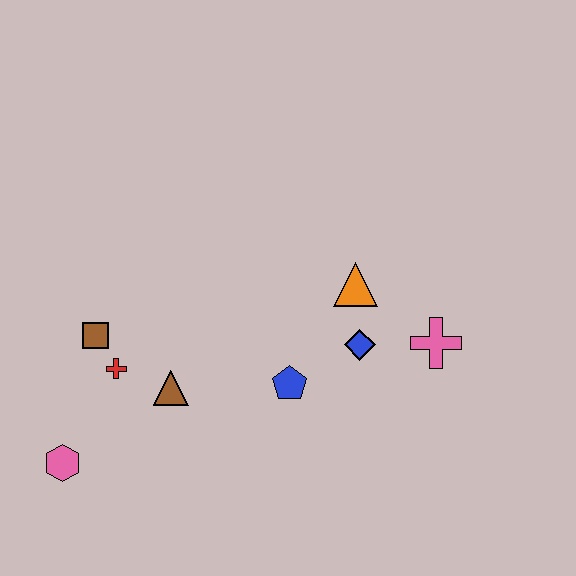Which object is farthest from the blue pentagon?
The pink hexagon is farthest from the blue pentagon.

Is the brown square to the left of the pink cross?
Yes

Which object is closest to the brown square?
The red cross is closest to the brown square.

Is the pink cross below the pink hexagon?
No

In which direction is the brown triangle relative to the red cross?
The brown triangle is to the right of the red cross.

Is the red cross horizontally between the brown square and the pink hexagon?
No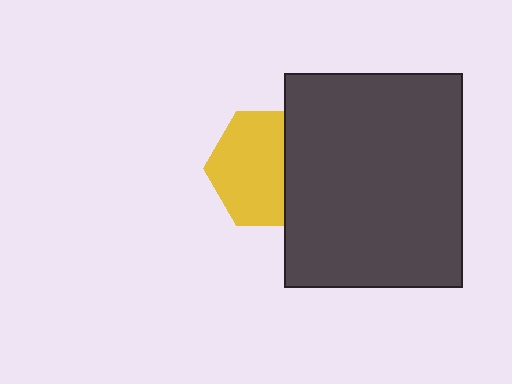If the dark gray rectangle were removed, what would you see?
You would see the complete yellow hexagon.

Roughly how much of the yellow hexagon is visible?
About half of it is visible (roughly 64%).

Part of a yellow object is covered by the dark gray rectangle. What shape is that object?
It is a hexagon.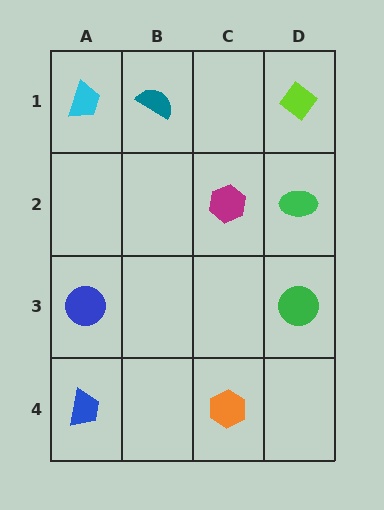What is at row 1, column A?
A cyan trapezoid.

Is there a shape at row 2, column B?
No, that cell is empty.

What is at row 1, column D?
A lime diamond.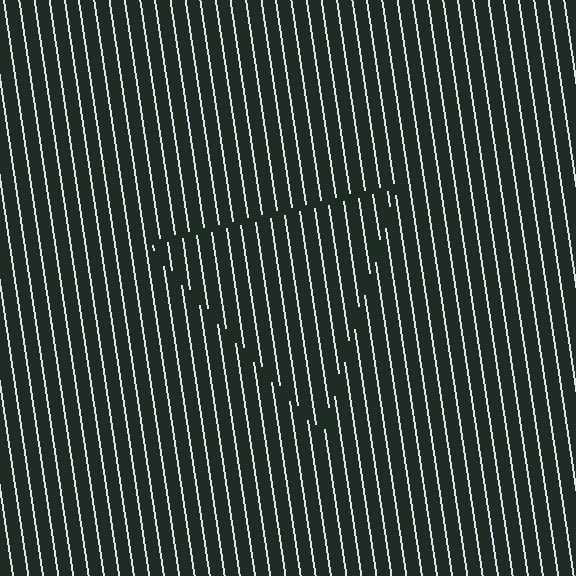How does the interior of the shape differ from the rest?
The interior of the shape contains the same grating, shifted by half a period — the contour is defined by the phase discontinuity where line-ends from the inner and outer gratings abut.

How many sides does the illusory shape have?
3 sides — the line-ends trace a triangle.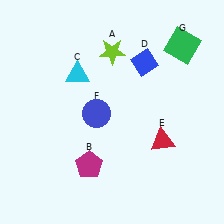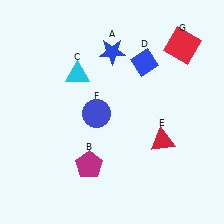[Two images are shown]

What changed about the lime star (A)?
In Image 1, A is lime. In Image 2, it changed to blue.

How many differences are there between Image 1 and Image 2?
There are 2 differences between the two images.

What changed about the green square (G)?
In Image 1, G is green. In Image 2, it changed to red.